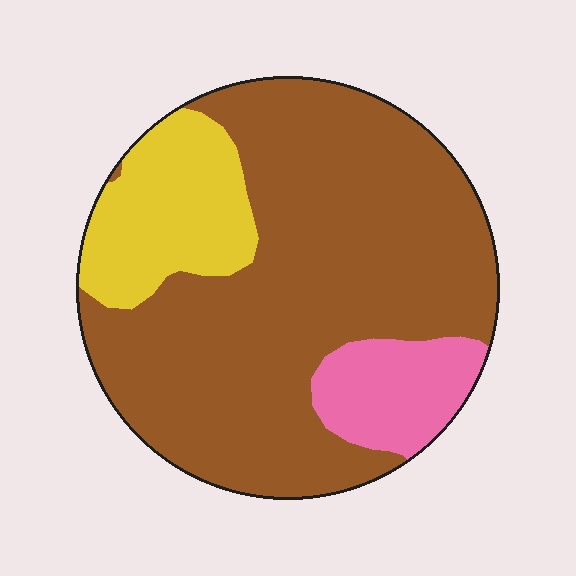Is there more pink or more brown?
Brown.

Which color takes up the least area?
Pink, at roughly 10%.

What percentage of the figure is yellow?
Yellow takes up about one sixth (1/6) of the figure.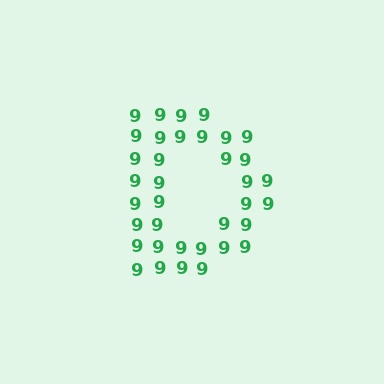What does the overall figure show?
The overall figure shows the letter D.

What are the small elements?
The small elements are digit 9's.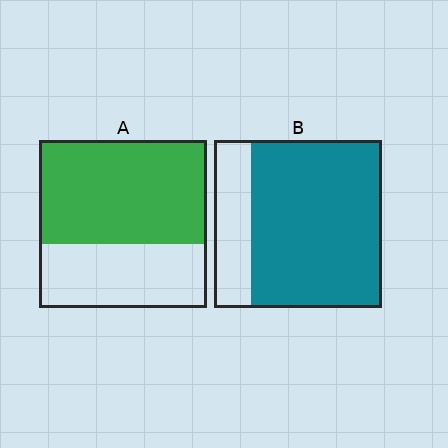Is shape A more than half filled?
Yes.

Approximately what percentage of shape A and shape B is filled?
A is approximately 60% and B is approximately 80%.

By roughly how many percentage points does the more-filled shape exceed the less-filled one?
By roughly 15 percentage points (B over A).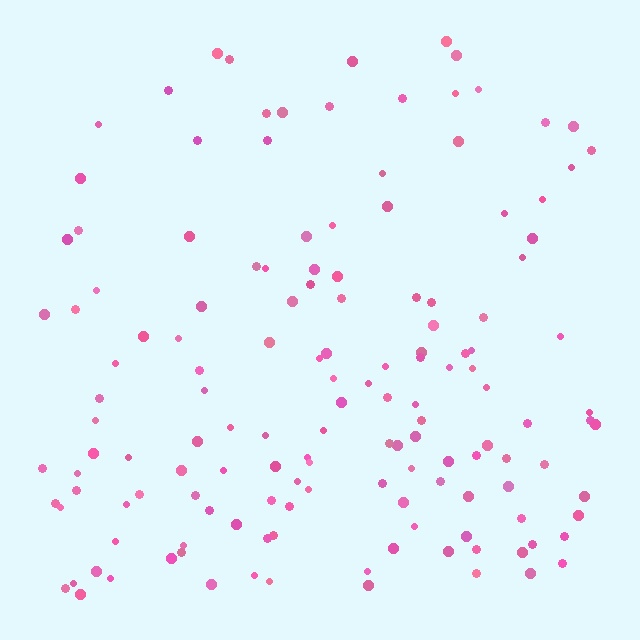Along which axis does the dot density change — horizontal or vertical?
Vertical.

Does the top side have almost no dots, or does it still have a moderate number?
Still a moderate number, just noticeably fewer than the bottom.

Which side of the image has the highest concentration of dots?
The bottom.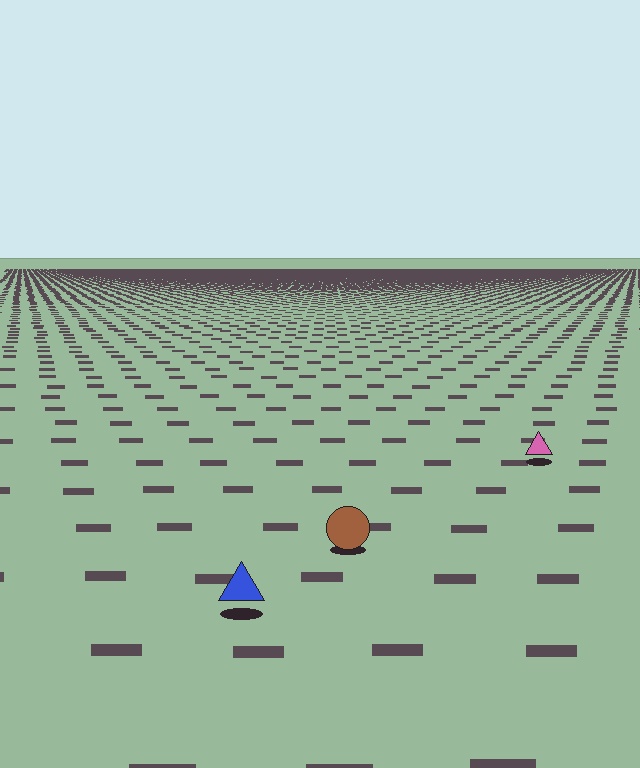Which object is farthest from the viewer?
The pink triangle is farthest from the viewer. It appears smaller and the ground texture around it is denser.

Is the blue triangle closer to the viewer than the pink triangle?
Yes. The blue triangle is closer — you can tell from the texture gradient: the ground texture is coarser near it.